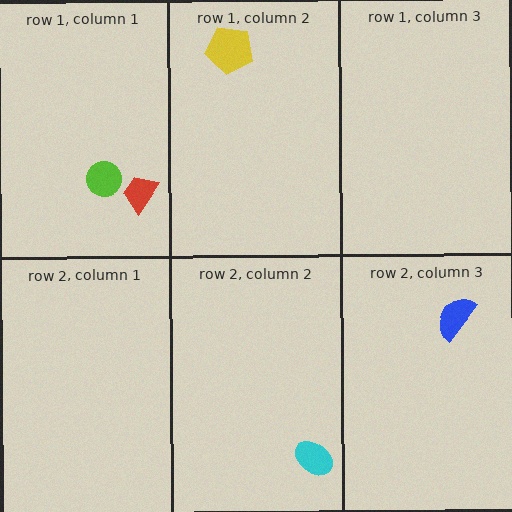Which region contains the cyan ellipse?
The row 2, column 2 region.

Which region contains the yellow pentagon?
The row 1, column 2 region.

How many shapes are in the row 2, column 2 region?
1.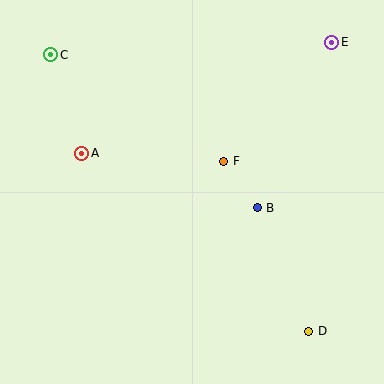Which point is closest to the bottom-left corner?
Point A is closest to the bottom-left corner.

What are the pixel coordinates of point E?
Point E is at (331, 42).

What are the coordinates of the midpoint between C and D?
The midpoint between C and D is at (180, 193).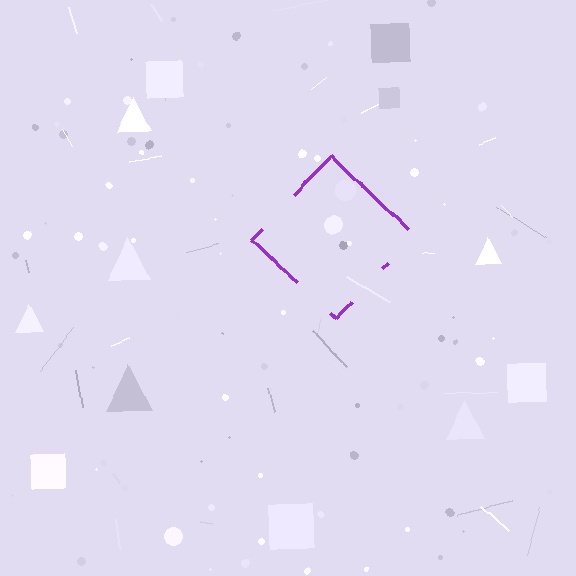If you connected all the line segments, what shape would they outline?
They would outline a diamond.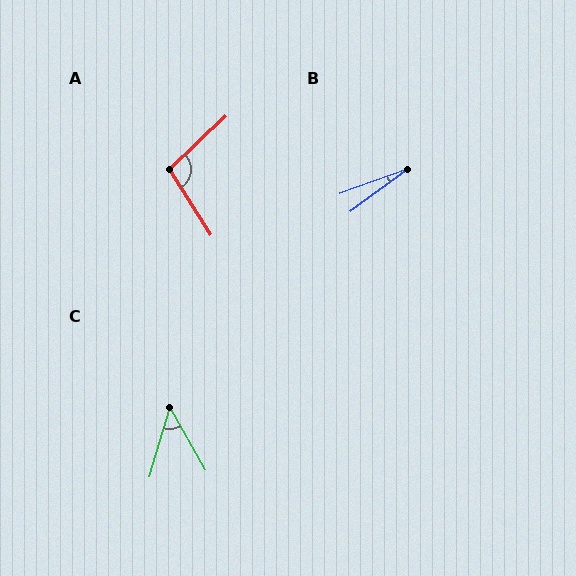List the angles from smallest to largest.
B (17°), C (46°), A (101°).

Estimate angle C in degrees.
Approximately 46 degrees.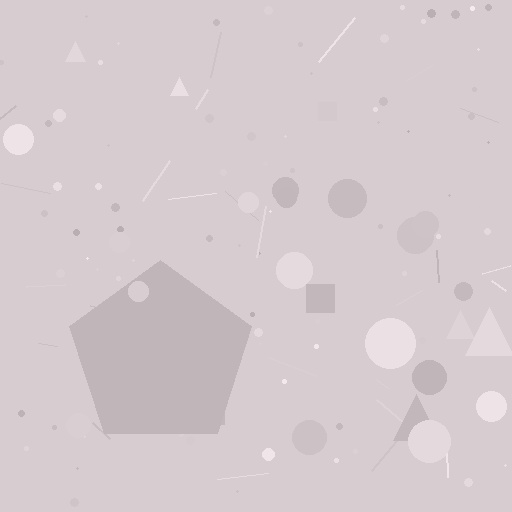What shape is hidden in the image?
A pentagon is hidden in the image.